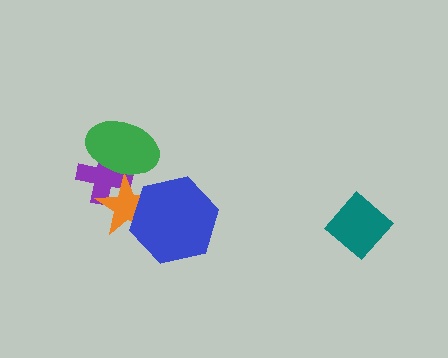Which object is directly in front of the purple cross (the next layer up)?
The orange star is directly in front of the purple cross.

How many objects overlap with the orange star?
3 objects overlap with the orange star.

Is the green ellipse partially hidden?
No, no other shape covers it.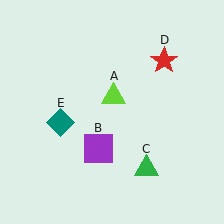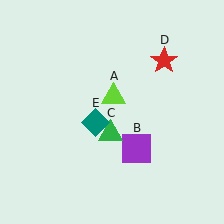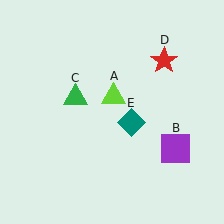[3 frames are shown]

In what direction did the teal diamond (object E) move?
The teal diamond (object E) moved right.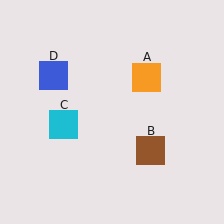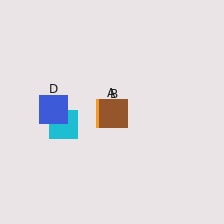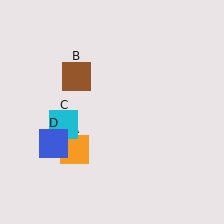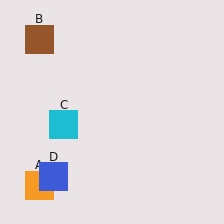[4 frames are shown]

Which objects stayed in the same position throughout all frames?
Cyan square (object C) remained stationary.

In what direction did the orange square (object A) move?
The orange square (object A) moved down and to the left.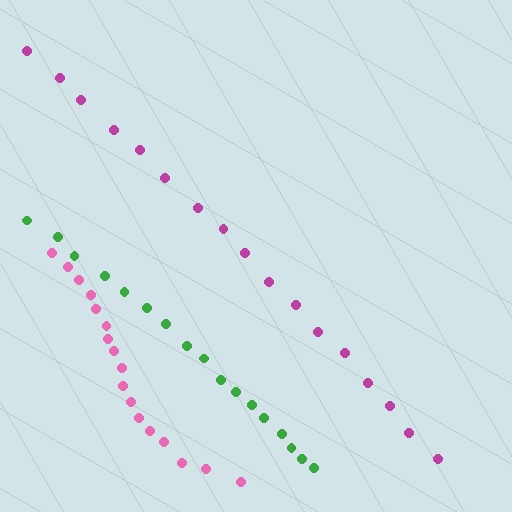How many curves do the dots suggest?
There are 3 distinct paths.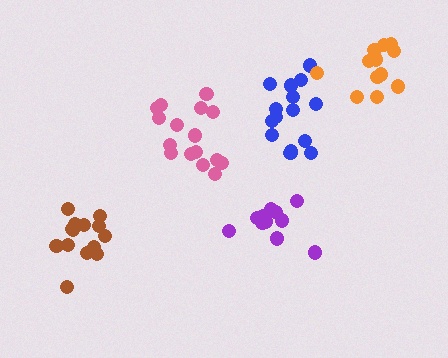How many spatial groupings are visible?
There are 5 spatial groupings.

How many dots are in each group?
Group 1: 16 dots, Group 2: 11 dots, Group 3: 14 dots, Group 4: 15 dots, Group 5: 12 dots (68 total).